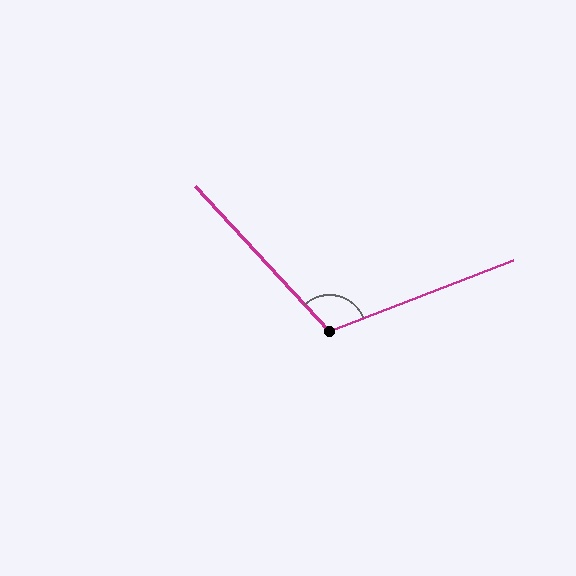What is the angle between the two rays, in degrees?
Approximately 111 degrees.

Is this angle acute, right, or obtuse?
It is obtuse.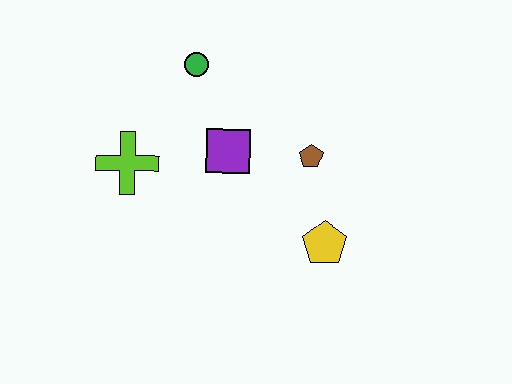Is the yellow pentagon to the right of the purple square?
Yes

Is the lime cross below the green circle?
Yes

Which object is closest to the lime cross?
The purple square is closest to the lime cross.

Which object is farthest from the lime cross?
The yellow pentagon is farthest from the lime cross.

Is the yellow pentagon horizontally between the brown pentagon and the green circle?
No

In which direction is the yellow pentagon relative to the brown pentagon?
The yellow pentagon is below the brown pentagon.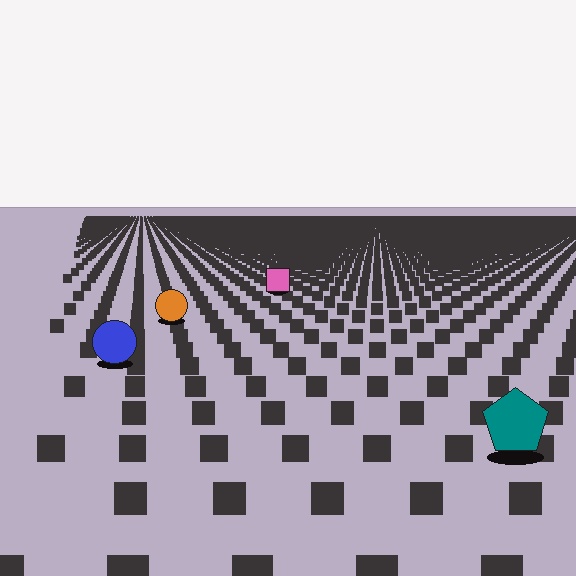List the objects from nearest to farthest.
From nearest to farthest: the teal pentagon, the blue circle, the orange circle, the pink square.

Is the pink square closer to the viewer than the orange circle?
No. The orange circle is closer — you can tell from the texture gradient: the ground texture is coarser near it.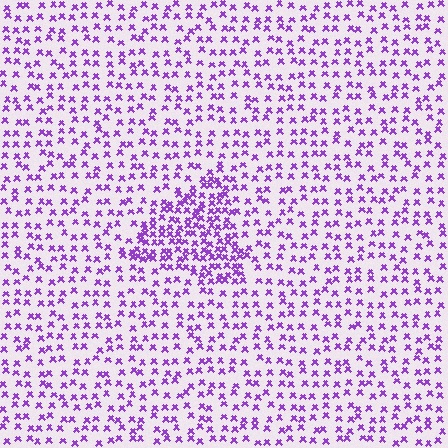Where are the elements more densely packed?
The elements are more densely packed inside the triangle boundary.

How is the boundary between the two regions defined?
The boundary is defined by a change in element density (approximately 2.1x ratio). All elements are the same color, size, and shape.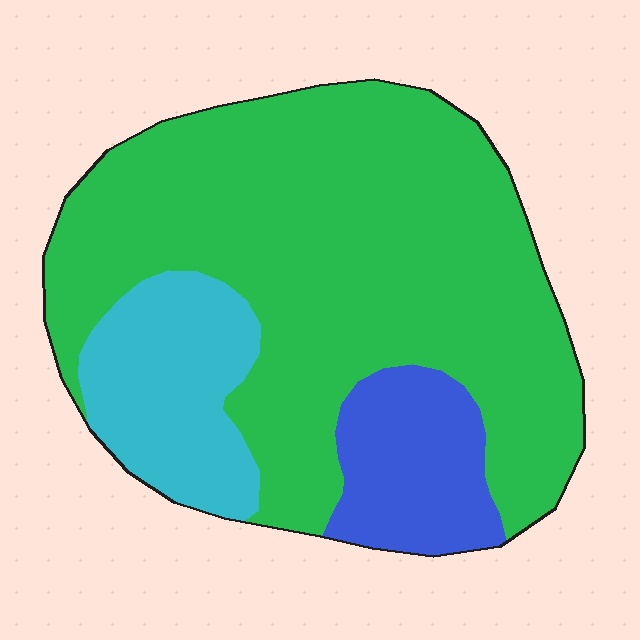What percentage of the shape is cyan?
Cyan takes up about one sixth (1/6) of the shape.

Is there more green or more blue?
Green.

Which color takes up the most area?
Green, at roughly 70%.